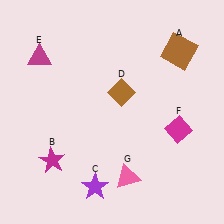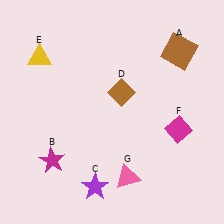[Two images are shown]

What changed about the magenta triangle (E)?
In Image 1, E is magenta. In Image 2, it changed to yellow.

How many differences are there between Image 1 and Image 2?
There is 1 difference between the two images.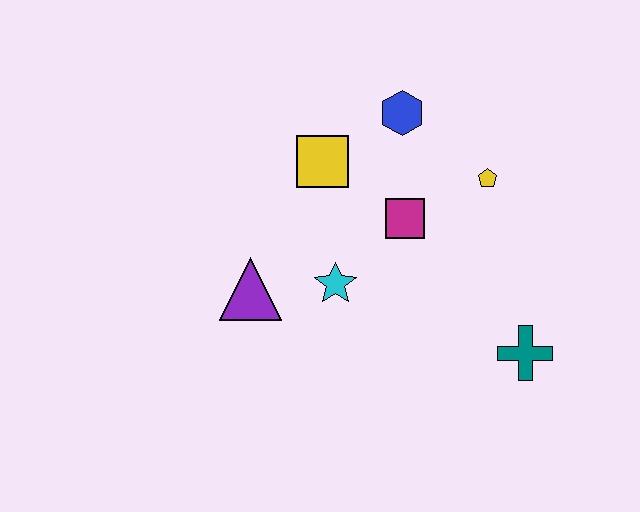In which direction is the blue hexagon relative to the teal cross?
The blue hexagon is above the teal cross.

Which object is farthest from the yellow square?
The teal cross is farthest from the yellow square.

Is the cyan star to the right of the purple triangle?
Yes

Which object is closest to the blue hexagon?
The yellow square is closest to the blue hexagon.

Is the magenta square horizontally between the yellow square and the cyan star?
No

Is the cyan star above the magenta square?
No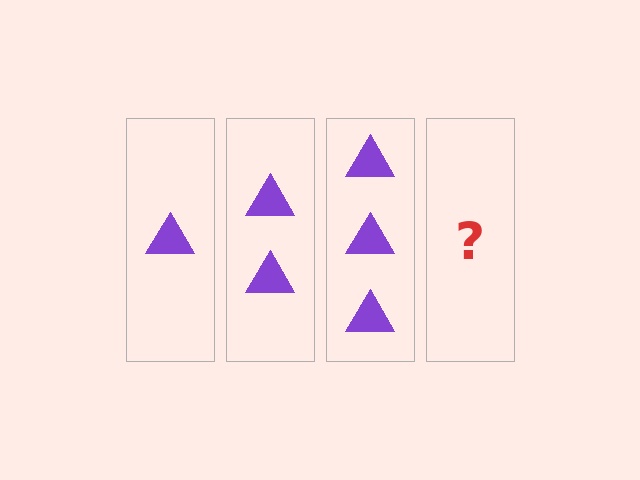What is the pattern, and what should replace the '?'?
The pattern is that each step adds one more triangle. The '?' should be 4 triangles.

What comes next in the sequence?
The next element should be 4 triangles.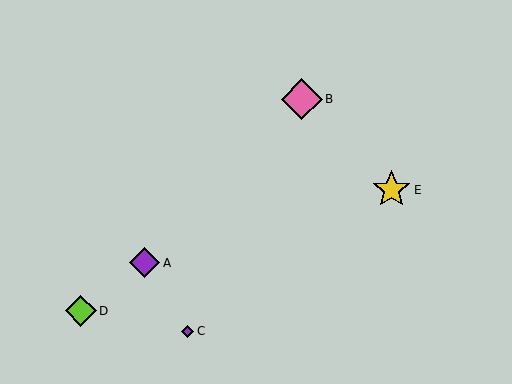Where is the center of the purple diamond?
The center of the purple diamond is at (145, 263).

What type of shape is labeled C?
Shape C is a purple diamond.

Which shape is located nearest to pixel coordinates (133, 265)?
The purple diamond (labeled A) at (145, 263) is nearest to that location.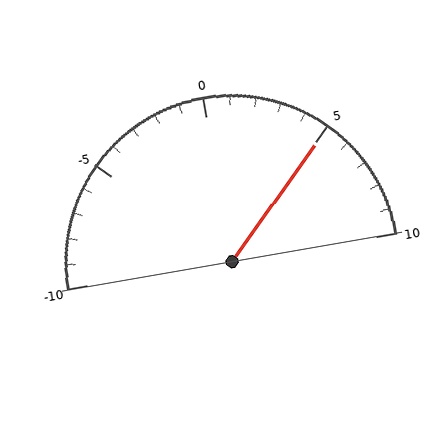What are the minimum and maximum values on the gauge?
The gauge ranges from -10 to 10.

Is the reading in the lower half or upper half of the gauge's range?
The reading is in the upper half of the range (-10 to 10).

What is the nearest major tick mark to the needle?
The nearest major tick mark is 5.